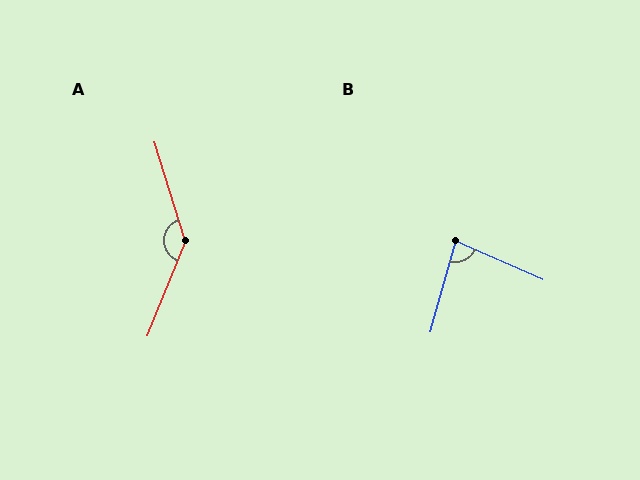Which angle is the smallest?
B, at approximately 82 degrees.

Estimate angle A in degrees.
Approximately 141 degrees.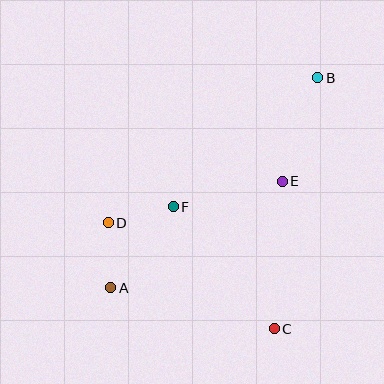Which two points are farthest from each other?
Points A and B are farthest from each other.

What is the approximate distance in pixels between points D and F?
The distance between D and F is approximately 67 pixels.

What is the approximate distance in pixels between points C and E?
The distance between C and E is approximately 148 pixels.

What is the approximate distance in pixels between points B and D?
The distance between B and D is approximately 255 pixels.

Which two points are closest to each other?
Points A and D are closest to each other.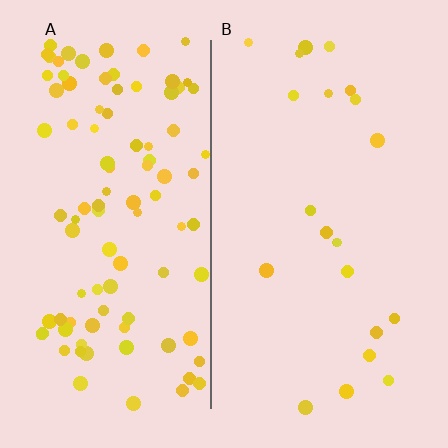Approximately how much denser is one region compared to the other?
Approximately 4.4× — region A over region B.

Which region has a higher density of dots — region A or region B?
A (the left).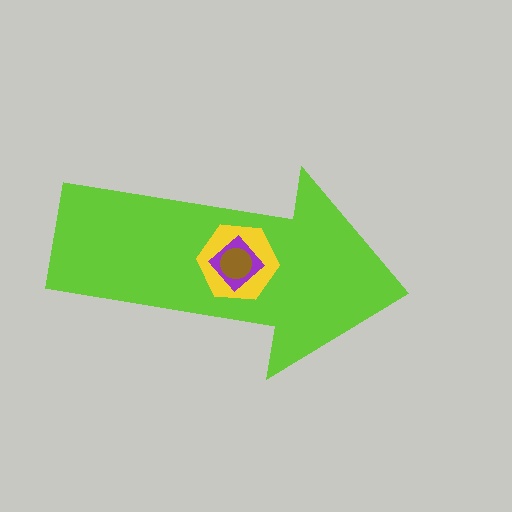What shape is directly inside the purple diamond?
The brown circle.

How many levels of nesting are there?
4.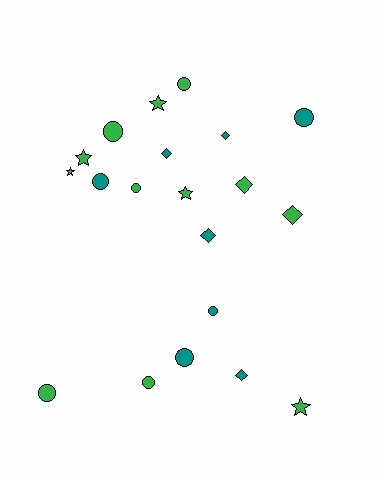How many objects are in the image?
There are 20 objects.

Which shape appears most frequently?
Circle, with 9 objects.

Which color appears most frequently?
Green, with 12 objects.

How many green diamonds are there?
There are 2 green diamonds.